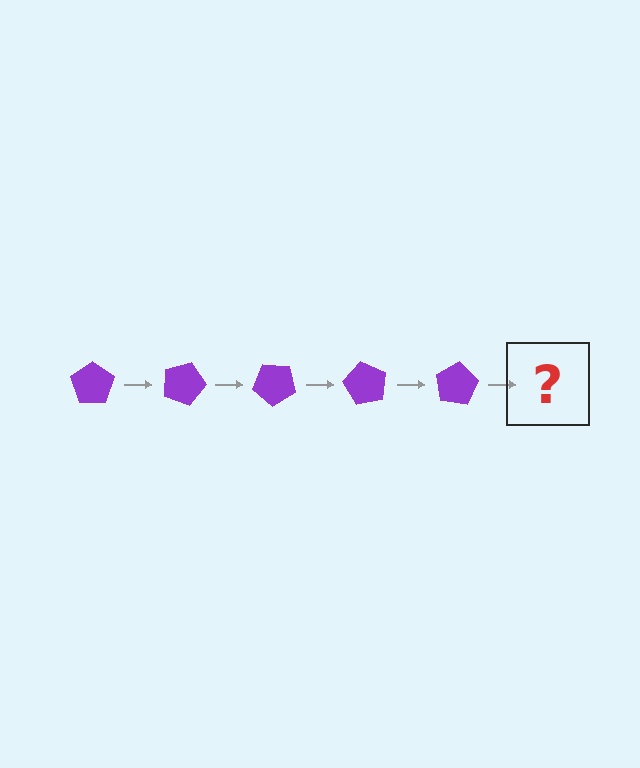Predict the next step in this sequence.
The next step is a purple pentagon rotated 100 degrees.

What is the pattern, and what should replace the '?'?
The pattern is that the pentagon rotates 20 degrees each step. The '?' should be a purple pentagon rotated 100 degrees.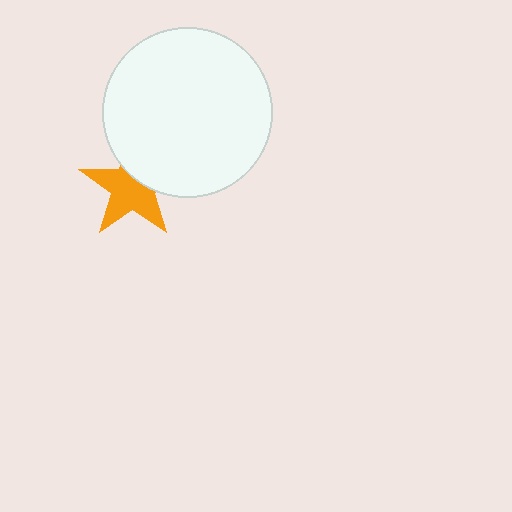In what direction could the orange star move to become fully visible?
The orange star could move down. That would shift it out from behind the white circle entirely.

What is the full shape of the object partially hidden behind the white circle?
The partially hidden object is an orange star.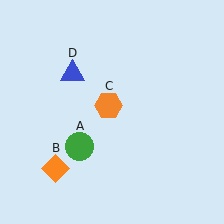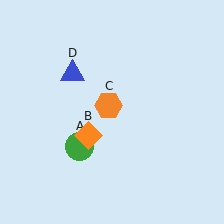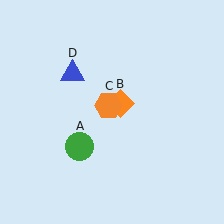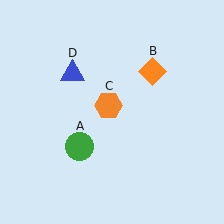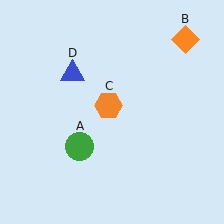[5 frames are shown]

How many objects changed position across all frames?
1 object changed position: orange diamond (object B).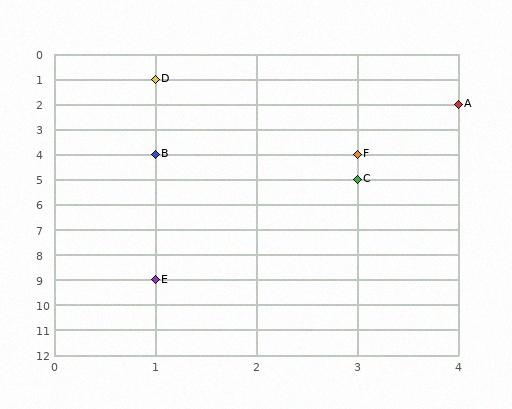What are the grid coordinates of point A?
Point A is at grid coordinates (4, 2).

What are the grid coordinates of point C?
Point C is at grid coordinates (3, 5).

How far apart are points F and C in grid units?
Points F and C are 1 row apart.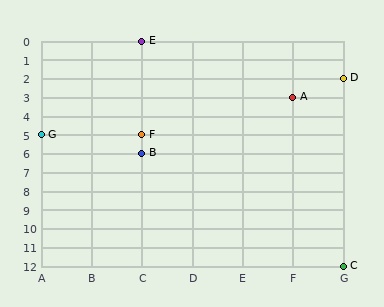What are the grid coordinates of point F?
Point F is at grid coordinates (C, 5).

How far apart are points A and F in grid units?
Points A and F are 3 columns and 2 rows apart (about 3.6 grid units diagonally).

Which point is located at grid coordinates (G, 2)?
Point D is at (G, 2).